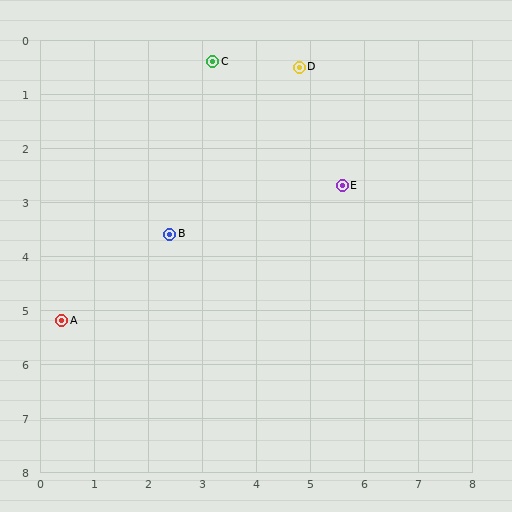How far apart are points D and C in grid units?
Points D and C are about 1.6 grid units apart.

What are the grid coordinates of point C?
Point C is at approximately (3.2, 0.4).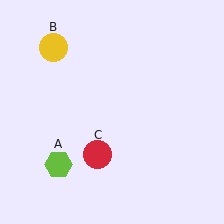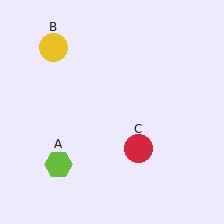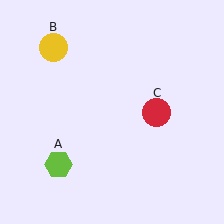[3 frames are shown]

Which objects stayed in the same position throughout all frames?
Lime hexagon (object A) and yellow circle (object B) remained stationary.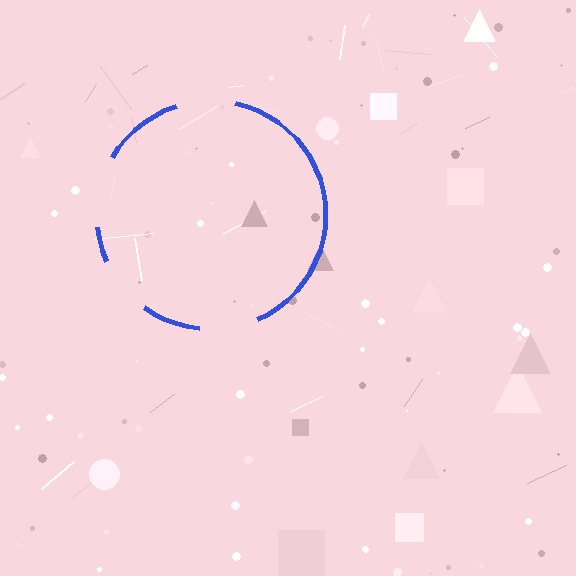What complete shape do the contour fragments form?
The contour fragments form a circle.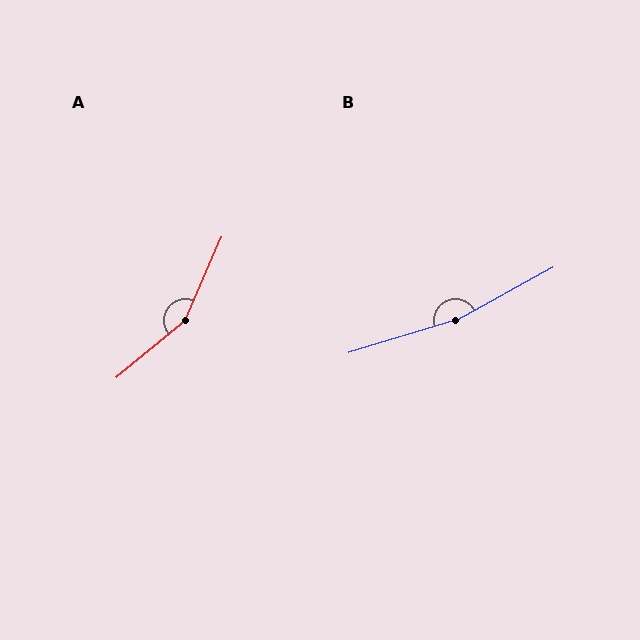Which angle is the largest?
B, at approximately 169 degrees.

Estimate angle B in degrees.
Approximately 169 degrees.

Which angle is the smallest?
A, at approximately 153 degrees.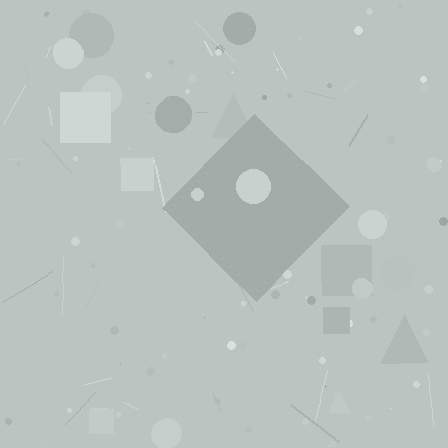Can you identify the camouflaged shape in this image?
The camouflaged shape is a diamond.